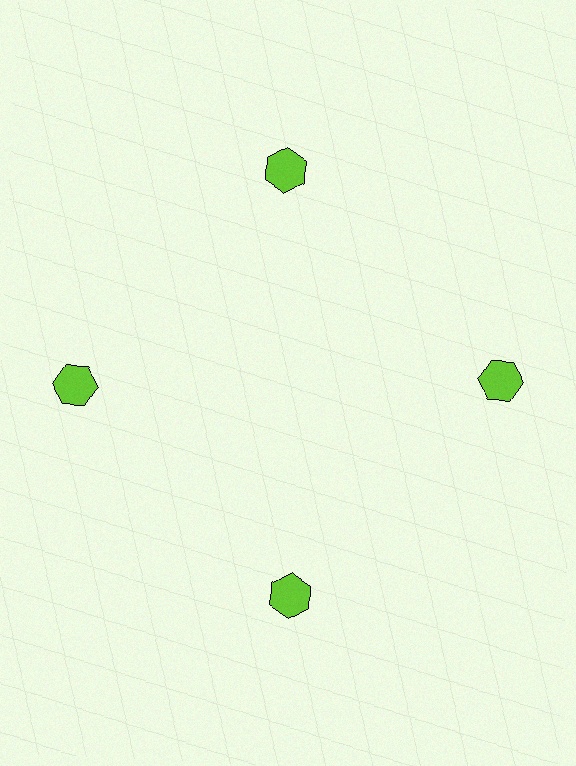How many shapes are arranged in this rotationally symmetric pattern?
There are 4 shapes, arranged in 4 groups of 1.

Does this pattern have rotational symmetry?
Yes, this pattern has 4-fold rotational symmetry. It looks the same after rotating 90 degrees around the center.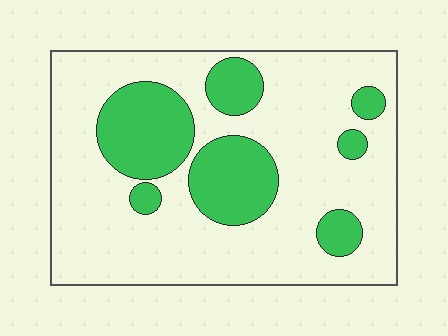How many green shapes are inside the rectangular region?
7.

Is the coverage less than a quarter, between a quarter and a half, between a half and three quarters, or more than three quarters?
Between a quarter and a half.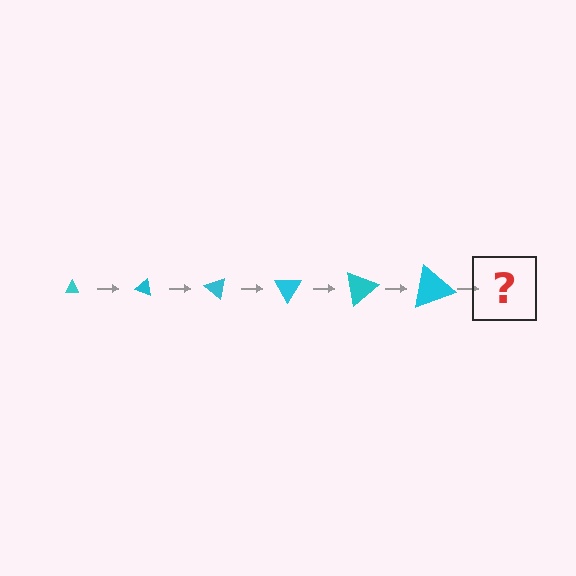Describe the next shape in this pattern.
It should be a triangle, larger than the previous one and rotated 120 degrees from the start.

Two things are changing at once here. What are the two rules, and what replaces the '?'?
The two rules are that the triangle grows larger each step and it rotates 20 degrees each step. The '?' should be a triangle, larger than the previous one and rotated 120 degrees from the start.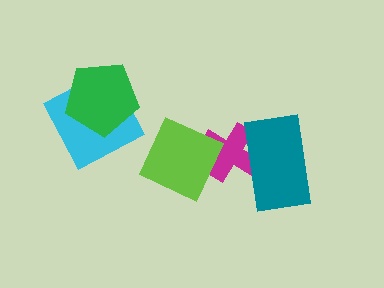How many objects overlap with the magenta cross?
2 objects overlap with the magenta cross.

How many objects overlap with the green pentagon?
1 object overlaps with the green pentagon.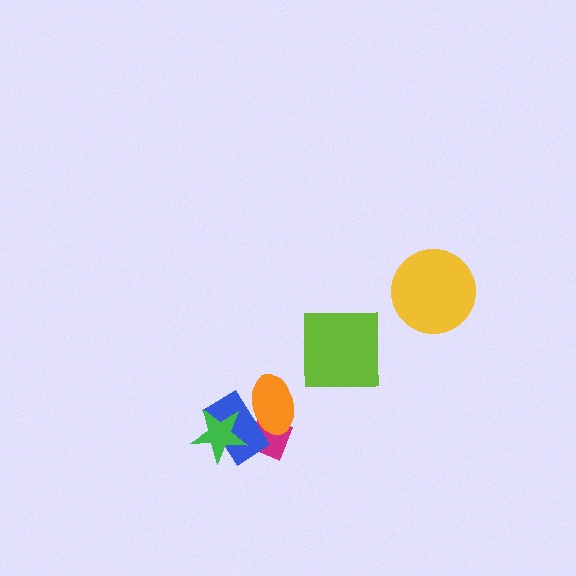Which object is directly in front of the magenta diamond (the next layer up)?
The blue rectangle is directly in front of the magenta diamond.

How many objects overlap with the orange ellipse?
2 objects overlap with the orange ellipse.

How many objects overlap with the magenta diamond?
2 objects overlap with the magenta diamond.